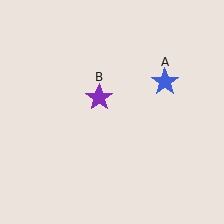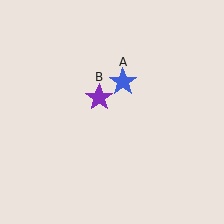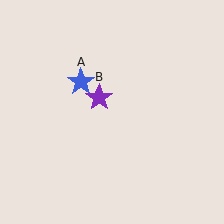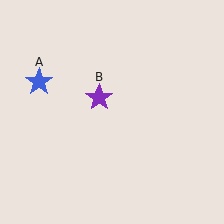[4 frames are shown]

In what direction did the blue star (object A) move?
The blue star (object A) moved left.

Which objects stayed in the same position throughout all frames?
Purple star (object B) remained stationary.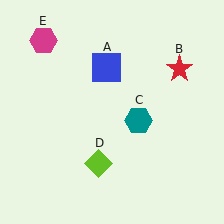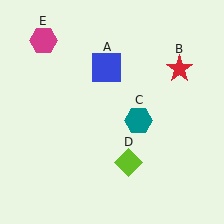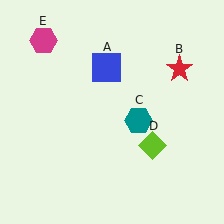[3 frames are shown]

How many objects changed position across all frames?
1 object changed position: lime diamond (object D).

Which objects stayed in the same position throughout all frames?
Blue square (object A) and red star (object B) and teal hexagon (object C) and magenta hexagon (object E) remained stationary.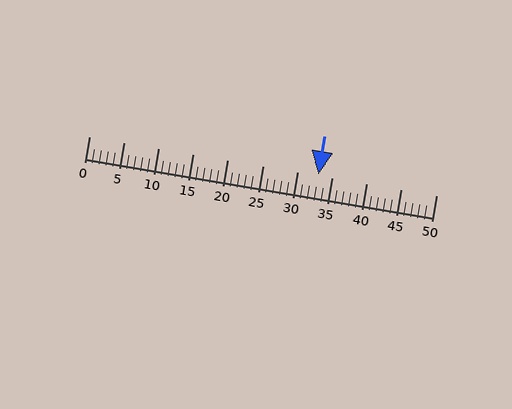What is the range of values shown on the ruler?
The ruler shows values from 0 to 50.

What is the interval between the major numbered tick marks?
The major tick marks are spaced 5 units apart.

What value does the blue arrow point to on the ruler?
The blue arrow points to approximately 33.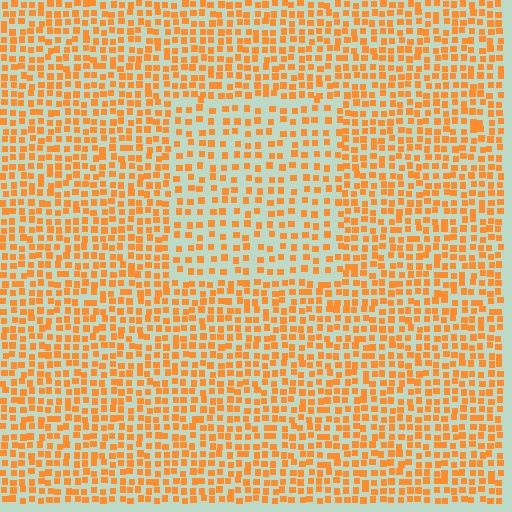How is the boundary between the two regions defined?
The boundary is defined by a change in element density (approximately 1.6x ratio). All elements are the same color, size, and shape.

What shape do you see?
I see a rectangle.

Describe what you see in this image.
The image contains small orange elements arranged at two different densities. A rectangle-shaped region is visible where the elements are less densely packed than the surrounding area.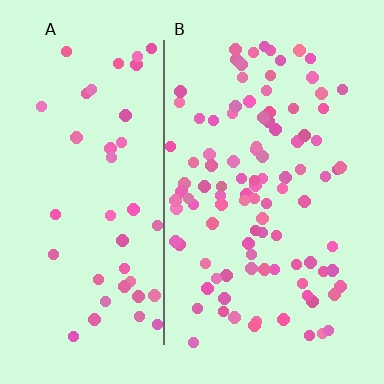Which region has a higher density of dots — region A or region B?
B (the right).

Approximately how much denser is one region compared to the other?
Approximately 2.3× — region B over region A.